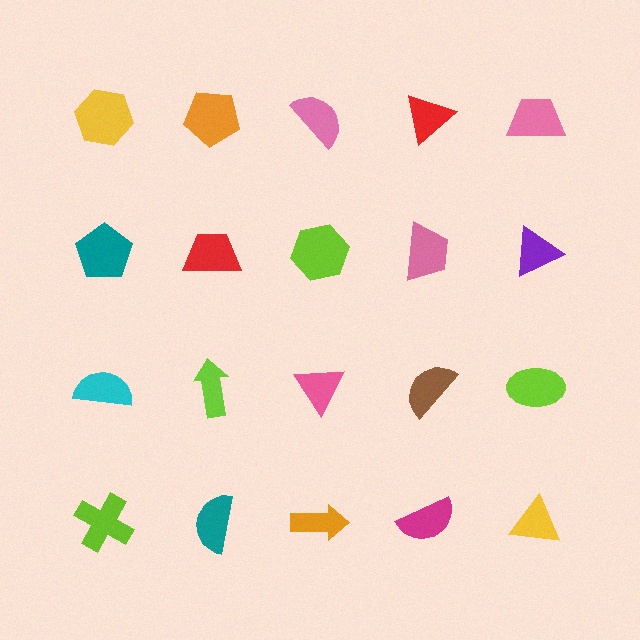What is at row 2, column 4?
A pink trapezoid.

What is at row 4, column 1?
A lime cross.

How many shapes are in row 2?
5 shapes.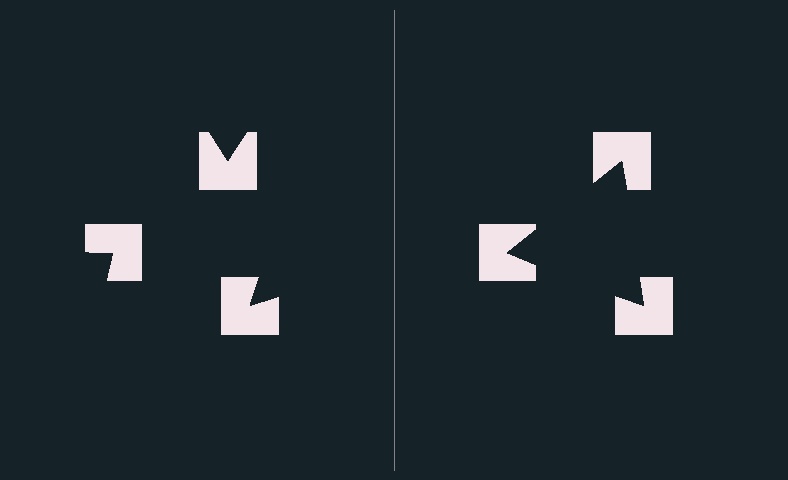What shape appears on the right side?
An illusory triangle.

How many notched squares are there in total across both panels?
6 — 3 on each side.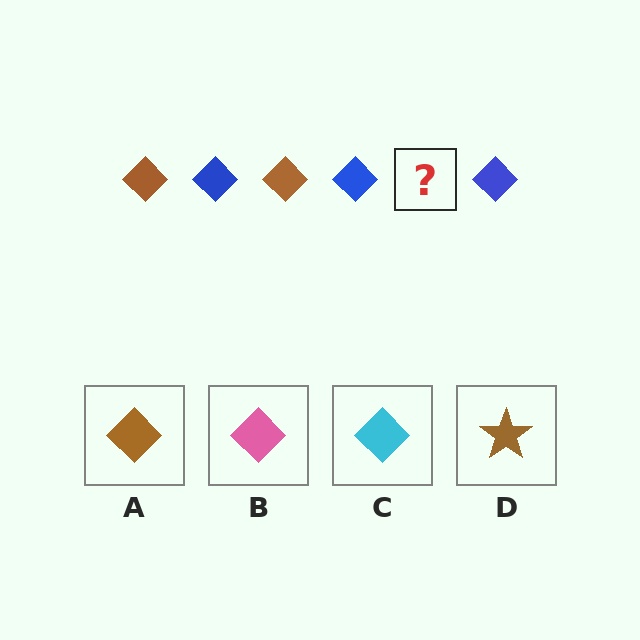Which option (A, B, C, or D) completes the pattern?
A.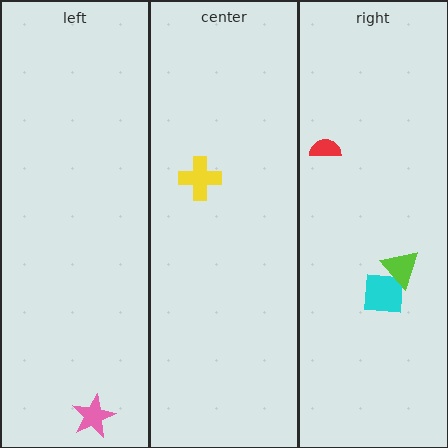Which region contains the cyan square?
The right region.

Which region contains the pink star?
The left region.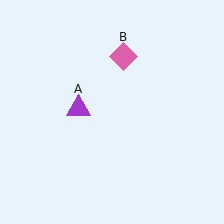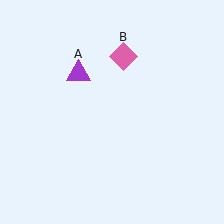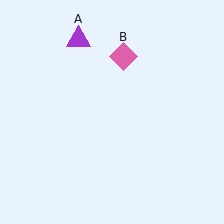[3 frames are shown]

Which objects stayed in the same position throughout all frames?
Pink diamond (object B) remained stationary.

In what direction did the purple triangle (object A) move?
The purple triangle (object A) moved up.